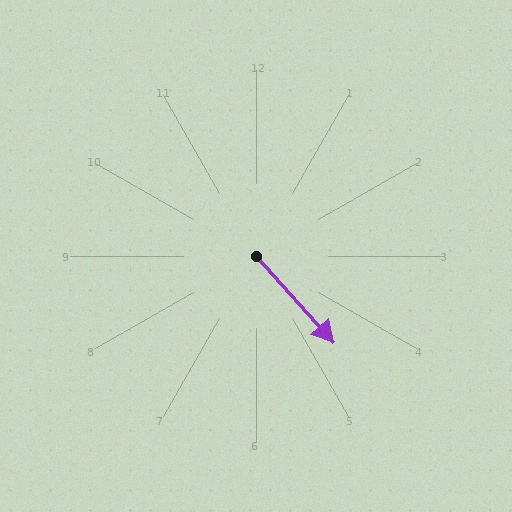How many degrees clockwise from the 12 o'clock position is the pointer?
Approximately 138 degrees.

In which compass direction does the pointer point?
Southeast.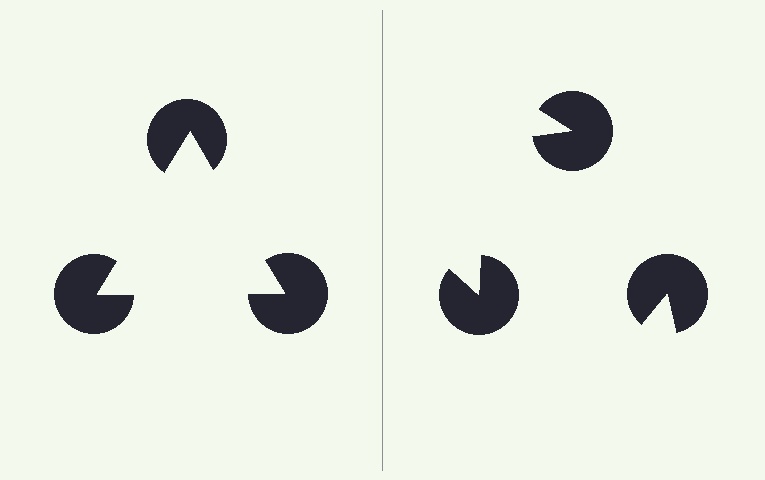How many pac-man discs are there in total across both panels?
6 — 3 on each side.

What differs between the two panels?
The pac-man discs are positioned identically on both sides; only the wedge orientations differ. On the left they align to a triangle; on the right they are misaligned.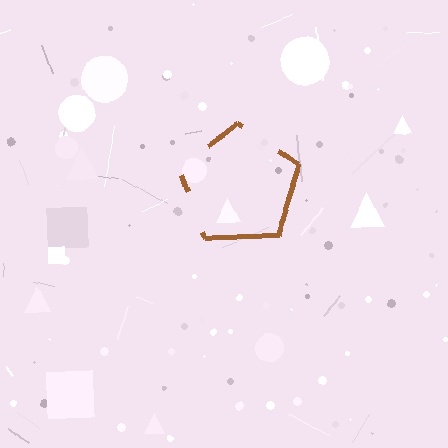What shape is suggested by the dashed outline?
The dashed outline suggests a pentagon.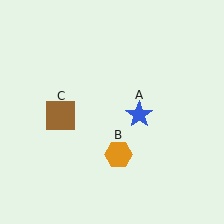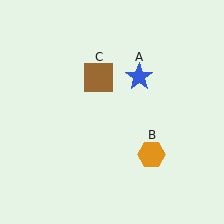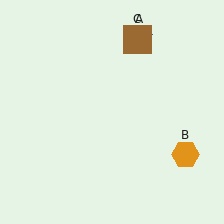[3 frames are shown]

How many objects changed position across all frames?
3 objects changed position: blue star (object A), orange hexagon (object B), brown square (object C).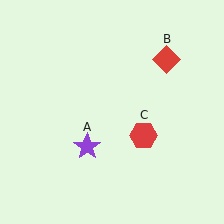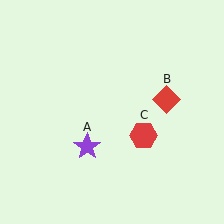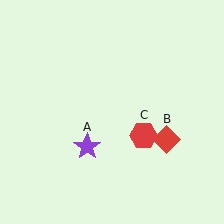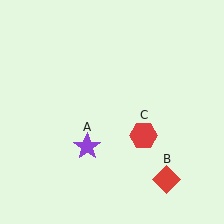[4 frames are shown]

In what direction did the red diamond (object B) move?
The red diamond (object B) moved down.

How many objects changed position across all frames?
1 object changed position: red diamond (object B).